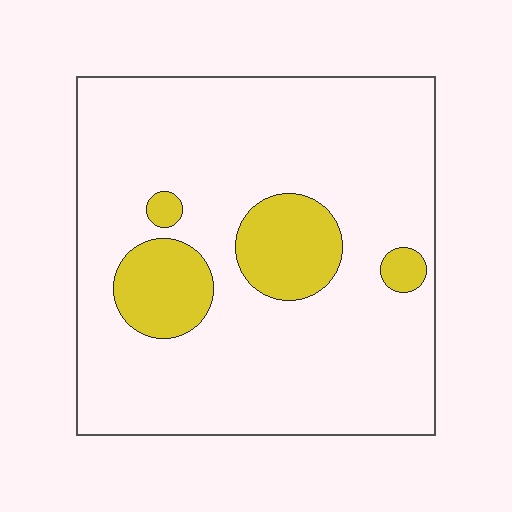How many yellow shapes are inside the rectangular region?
4.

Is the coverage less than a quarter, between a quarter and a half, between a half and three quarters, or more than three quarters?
Less than a quarter.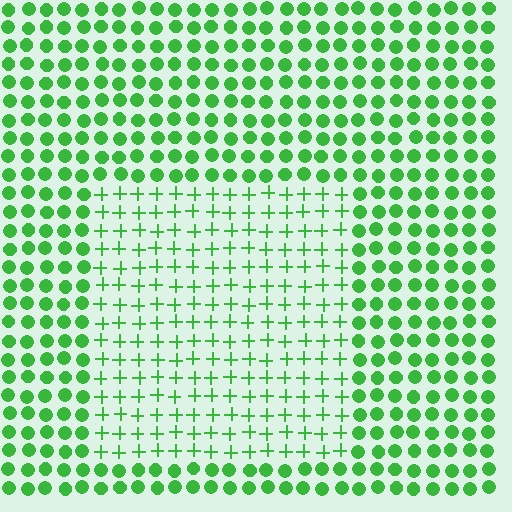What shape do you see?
I see a rectangle.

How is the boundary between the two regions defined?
The boundary is defined by a change in element shape: plus signs inside vs. circles outside. All elements share the same color and spacing.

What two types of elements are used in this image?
The image uses plus signs inside the rectangle region and circles outside it.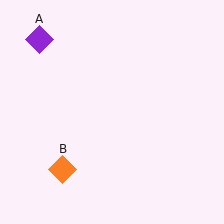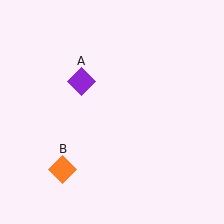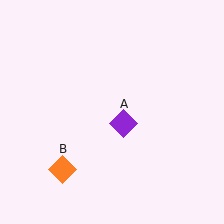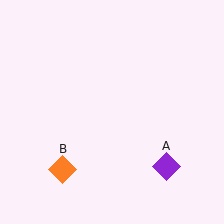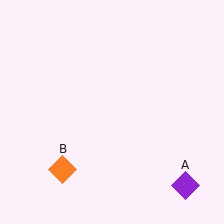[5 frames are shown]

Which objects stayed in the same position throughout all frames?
Orange diamond (object B) remained stationary.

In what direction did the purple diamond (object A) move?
The purple diamond (object A) moved down and to the right.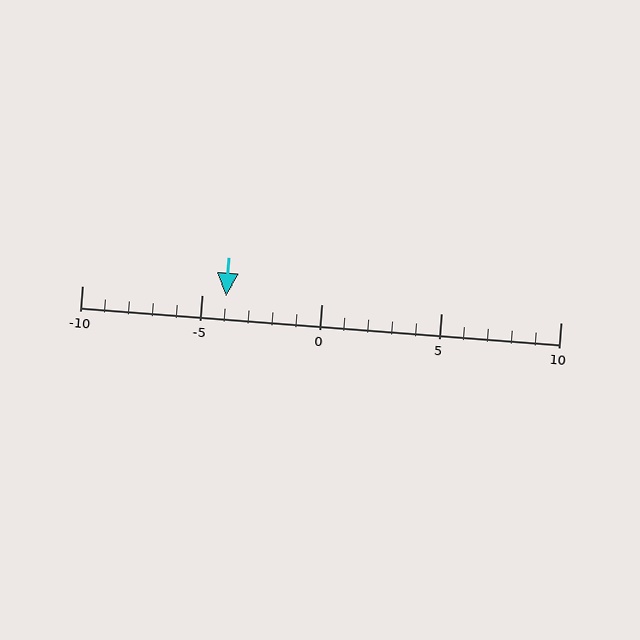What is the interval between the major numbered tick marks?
The major tick marks are spaced 5 units apart.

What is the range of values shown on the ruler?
The ruler shows values from -10 to 10.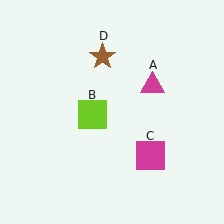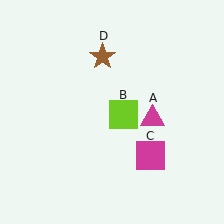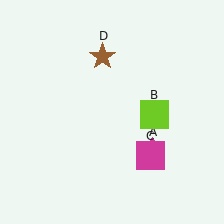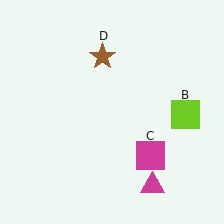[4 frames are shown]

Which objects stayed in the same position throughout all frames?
Magenta square (object C) and brown star (object D) remained stationary.